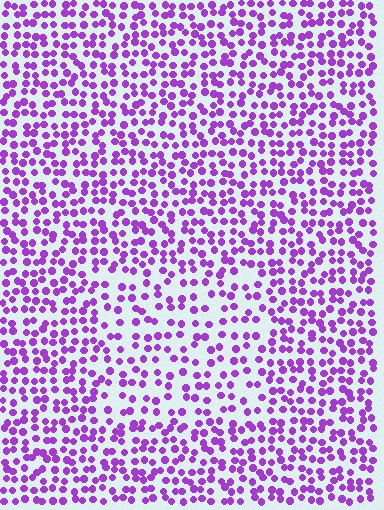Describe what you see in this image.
The image contains small purple elements arranged at two different densities. A rectangle-shaped region is visible where the elements are less densely packed than the surrounding area.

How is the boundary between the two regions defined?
The boundary is defined by a change in element density (approximately 1.6x ratio). All elements are the same color, size, and shape.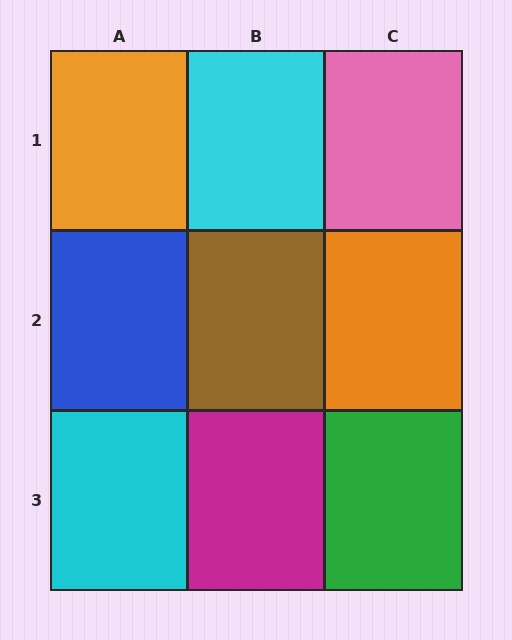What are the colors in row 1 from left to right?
Orange, cyan, pink.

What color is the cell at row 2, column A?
Blue.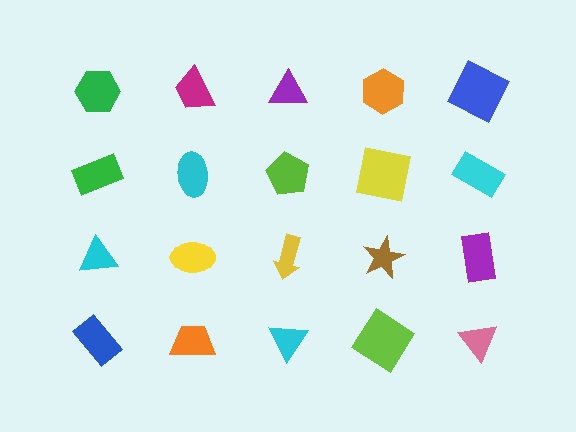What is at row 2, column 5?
A cyan rectangle.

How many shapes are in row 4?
5 shapes.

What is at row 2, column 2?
A cyan ellipse.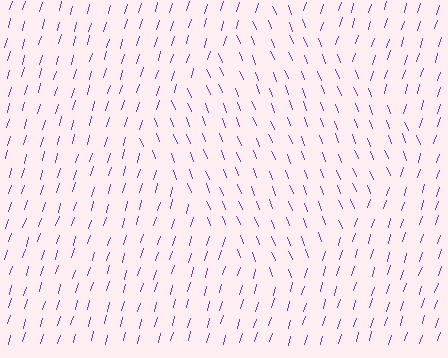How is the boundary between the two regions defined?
The boundary is defined purely by a change in line orientation (approximately 40 degrees difference). All lines are the same color and thickness.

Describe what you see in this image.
The image is filled with small purple line segments. A diamond region in the image has lines oriented differently from the surrounding lines, creating a visible texture boundary.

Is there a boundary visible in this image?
Yes, there is a texture boundary formed by a change in line orientation.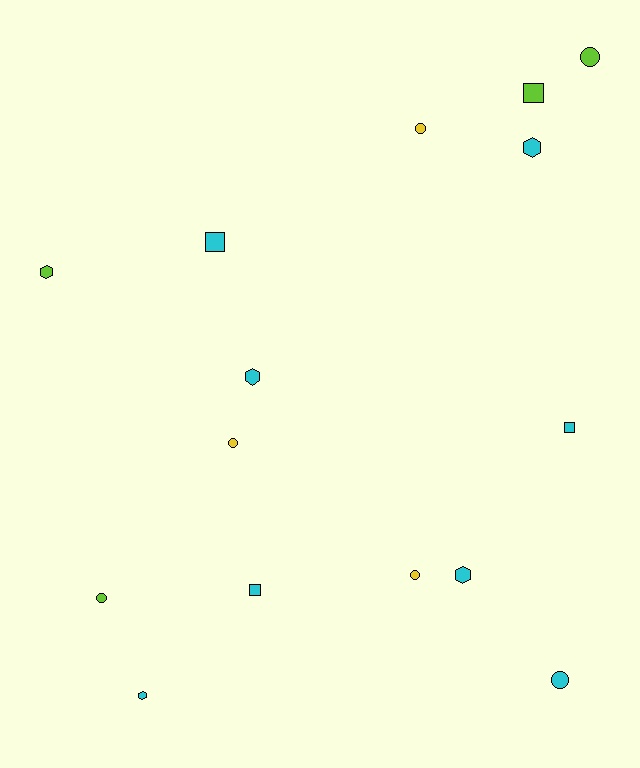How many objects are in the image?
There are 15 objects.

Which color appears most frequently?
Cyan, with 8 objects.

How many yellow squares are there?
There are no yellow squares.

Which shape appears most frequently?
Circle, with 6 objects.